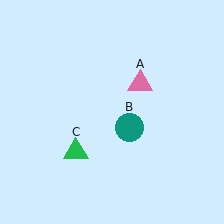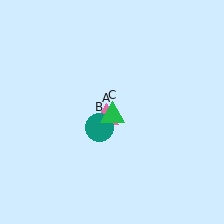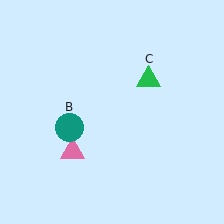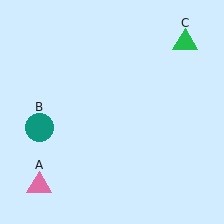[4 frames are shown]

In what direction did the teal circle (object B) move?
The teal circle (object B) moved left.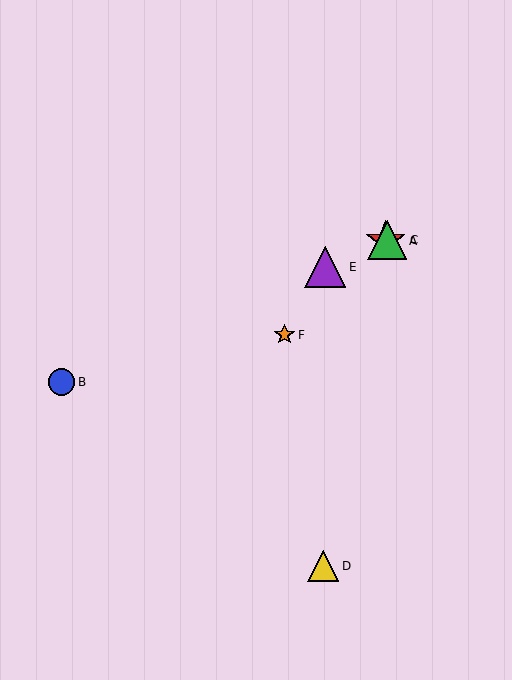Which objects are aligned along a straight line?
Objects A, B, C, E are aligned along a straight line.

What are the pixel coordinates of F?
Object F is at (285, 335).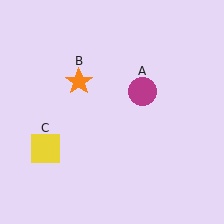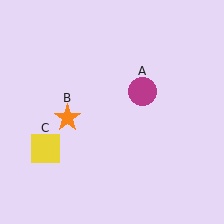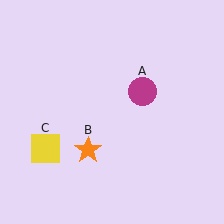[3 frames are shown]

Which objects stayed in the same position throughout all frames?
Magenta circle (object A) and yellow square (object C) remained stationary.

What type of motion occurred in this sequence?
The orange star (object B) rotated counterclockwise around the center of the scene.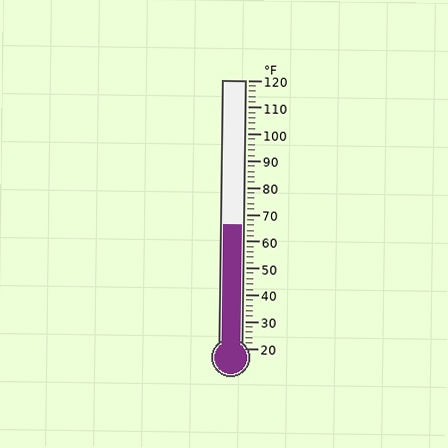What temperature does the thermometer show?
The thermometer shows approximately 66°F.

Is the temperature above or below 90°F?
The temperature is below 90°F.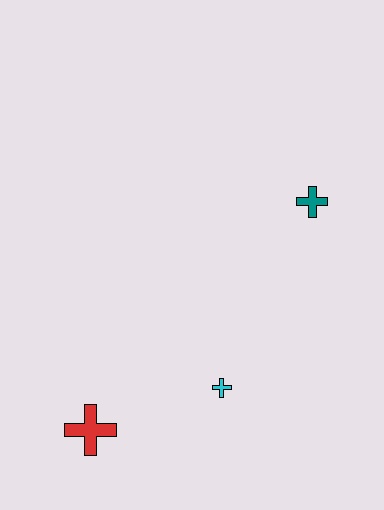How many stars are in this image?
There are no stars.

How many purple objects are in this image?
There are no purple objects.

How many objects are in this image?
There are 3 objects.